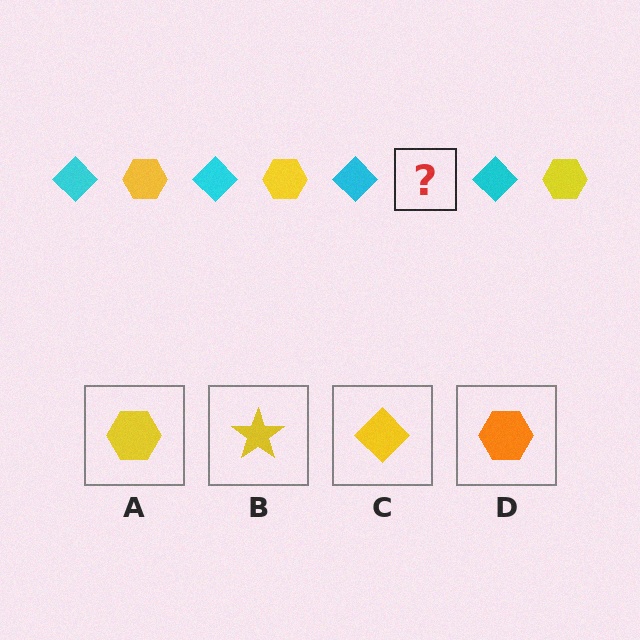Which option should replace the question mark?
Option A.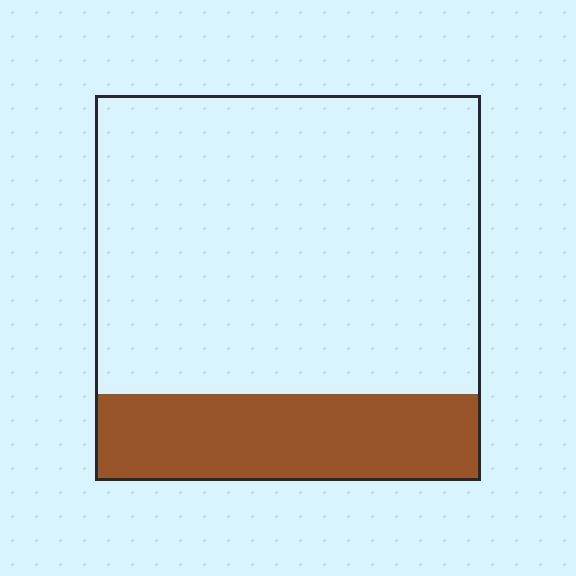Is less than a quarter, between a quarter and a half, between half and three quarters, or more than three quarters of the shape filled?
Less than a quarter.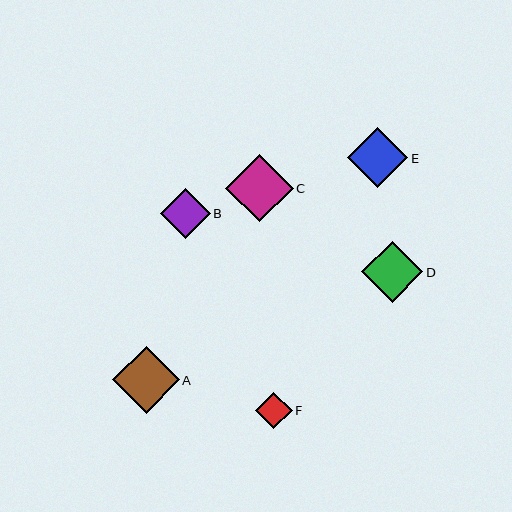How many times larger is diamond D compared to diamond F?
Diamond D is approximately 1.7 times the size of diamond F.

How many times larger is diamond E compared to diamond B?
Diamond E is approximately 1.2 times the size of diamond B.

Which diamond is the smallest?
Diamond F is the smallest with a size of approximately 36 pixels.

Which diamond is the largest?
Diamond C is the largest with a size of approximately 68 pixels.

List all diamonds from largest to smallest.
From largest to smallest: C, A, D, E, B, F.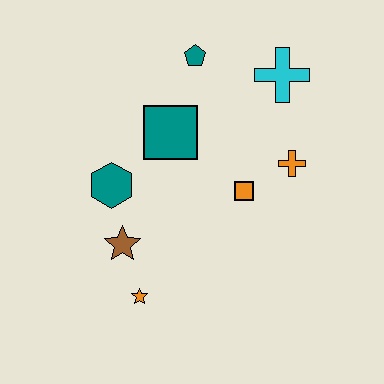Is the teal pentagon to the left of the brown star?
No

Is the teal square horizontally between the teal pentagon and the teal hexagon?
Yes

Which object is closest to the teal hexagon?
The brown star is closest to the teal hexagon.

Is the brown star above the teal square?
No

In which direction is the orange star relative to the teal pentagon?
The orange star is below the teal pentagon.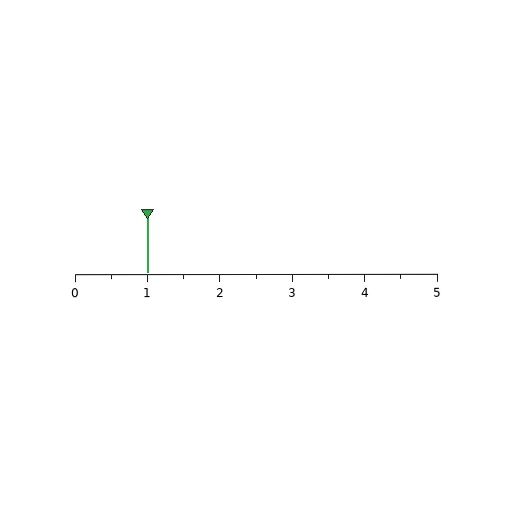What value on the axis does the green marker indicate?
The marker indicates approximately 1.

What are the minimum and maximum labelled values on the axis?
The axis runs from 0 to 5.